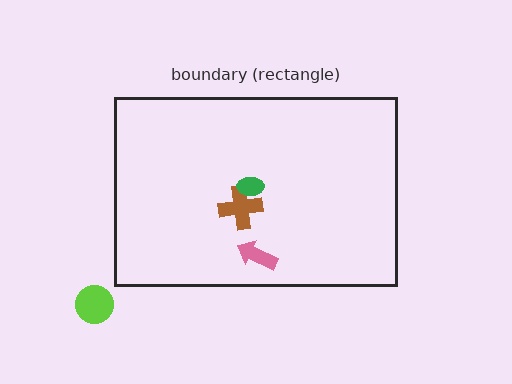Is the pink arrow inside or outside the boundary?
Inside.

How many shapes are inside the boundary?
3 inside, 1 outside.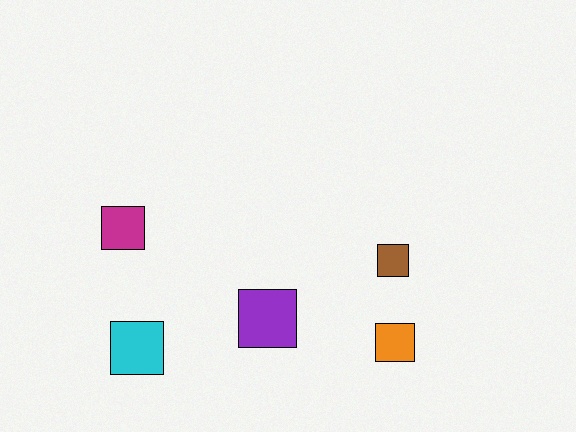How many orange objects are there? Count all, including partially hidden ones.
There is 1 orange object.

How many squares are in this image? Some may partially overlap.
There are 5 squares.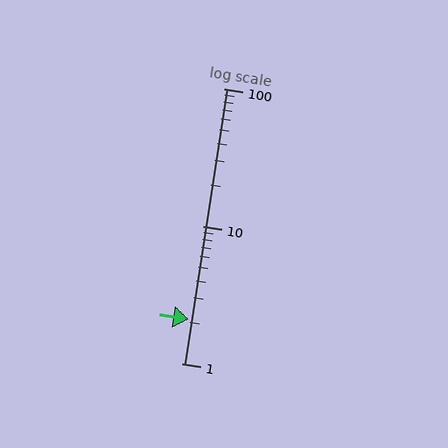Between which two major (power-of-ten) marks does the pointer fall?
The pointer is between 1 and 10.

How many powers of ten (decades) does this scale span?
The scale spans 2 decades, from 1 to 100.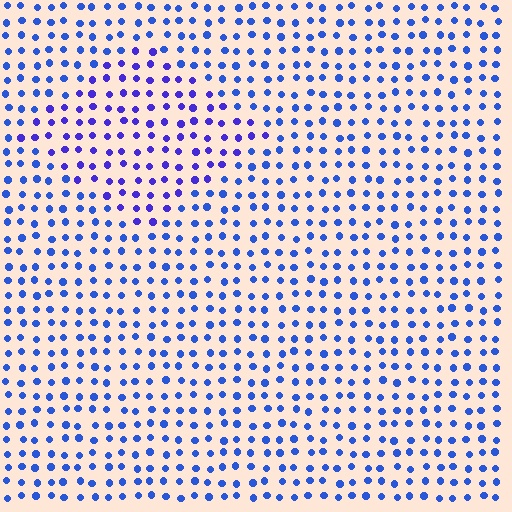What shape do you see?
I see a diamond.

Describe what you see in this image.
The image is filled with small blue elements in a uniform arrangement. A diamond-shaped region is visible where the elements are tinted to a slightly different hue, forming a subtle color boundary.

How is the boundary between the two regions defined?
The boundary is defined purely by a slight shift in hue (about 25 degrees). Spacing, size, and orientation are identical on both sides.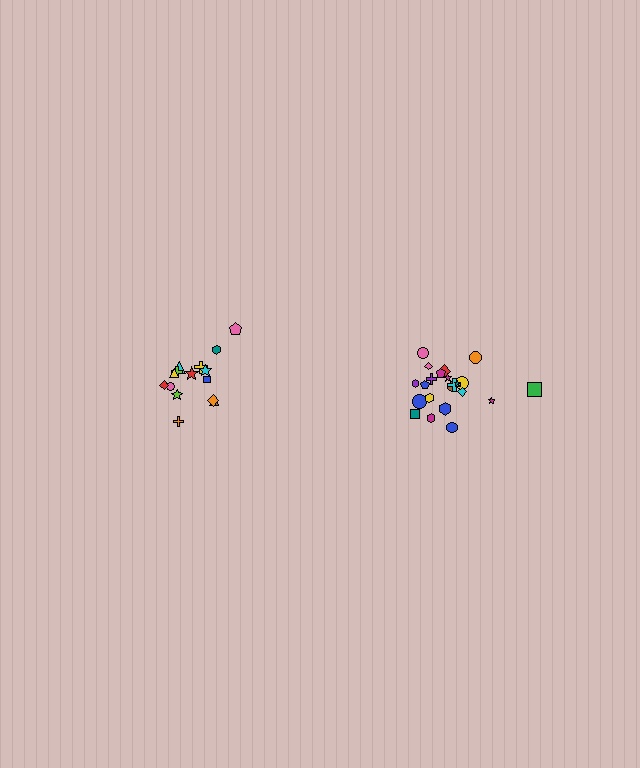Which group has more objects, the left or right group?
The right group.